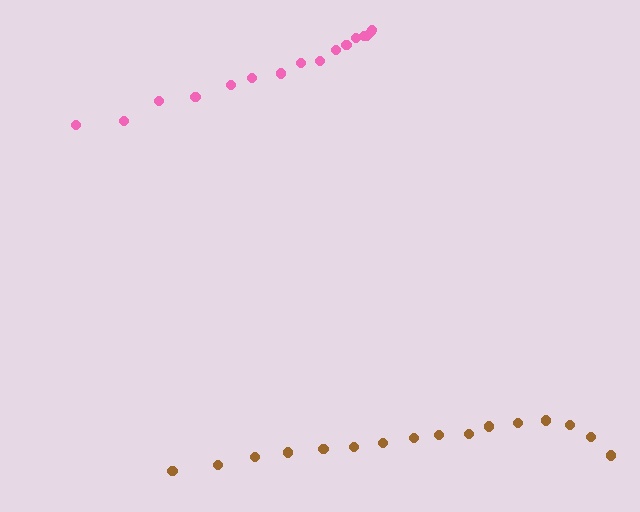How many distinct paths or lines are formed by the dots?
There are 2 distinct paths.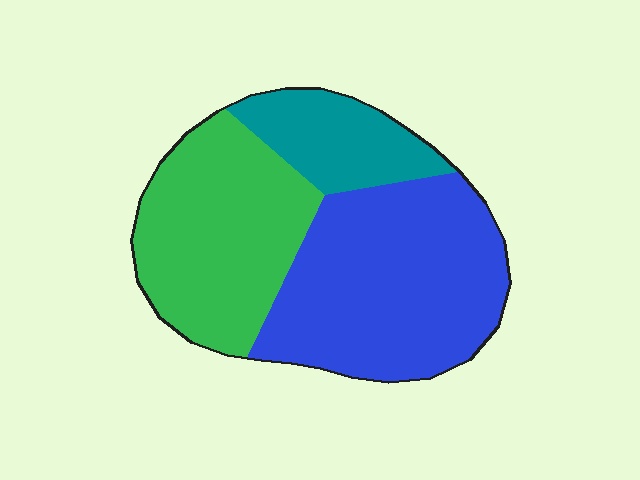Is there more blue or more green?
Blue.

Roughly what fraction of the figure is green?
Green covers around 35% of the figure.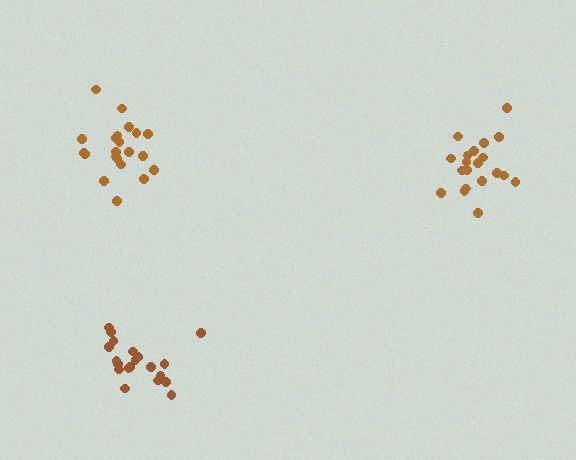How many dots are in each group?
Group 1: 20 dots, Group 2: 20 dots, Group 3: 21 dots (61 total).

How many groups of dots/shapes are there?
There are 3 groups.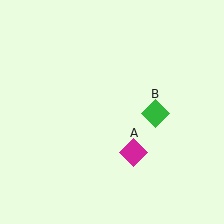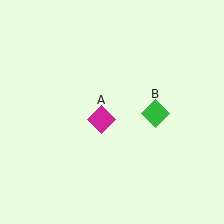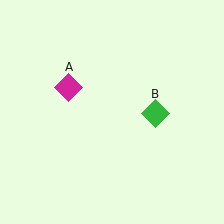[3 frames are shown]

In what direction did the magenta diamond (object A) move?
The magenta diamond (object A) moved up and to the left.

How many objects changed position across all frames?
1 object changed position: magenta diamond (object A).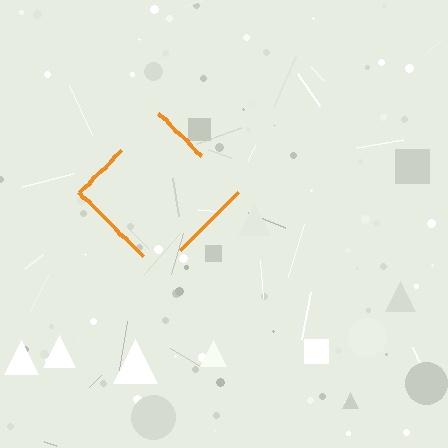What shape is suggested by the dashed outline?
The dashed outline suggests a diamond.